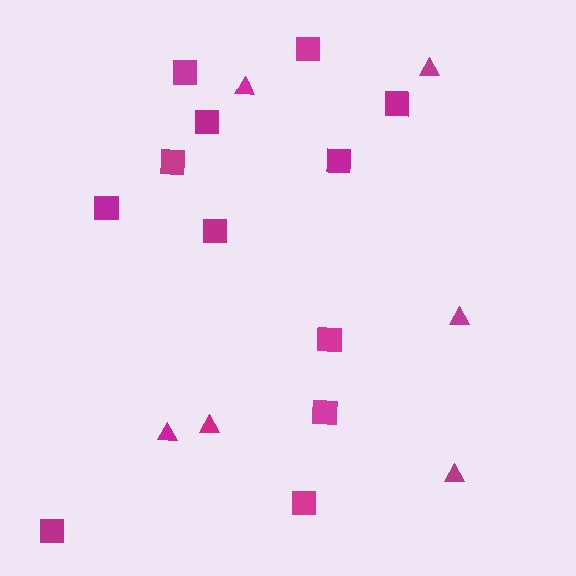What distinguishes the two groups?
There are 2 groups: one group of triangles (6) and one group of squares (12).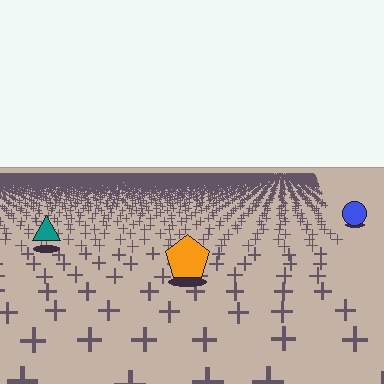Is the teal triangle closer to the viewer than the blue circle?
Yes. The teal triangle is closer — you can tell from the texture gradient: the ground texture is coarser near it.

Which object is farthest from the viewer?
The blue circle is farthest from the viewer. It appears smaller and the ground texture around it is denser.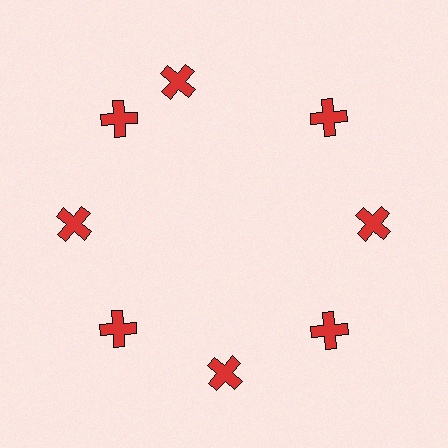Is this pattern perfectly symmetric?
No. The 8 red crosses are arranged in a ring, but one element near the 12 o'clock position is rotated out of alignment along the ring, breaking the 8-fold rotational symmetry.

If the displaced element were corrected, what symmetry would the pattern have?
It would have 8-fold rotational symmetry — the pattern would map onto itself every 45 degrees.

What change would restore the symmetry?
The symmetry would be restored by rotating it back into even spacing with its neighbors so that all 8 crosses sit at equal angles and equal distance from the center.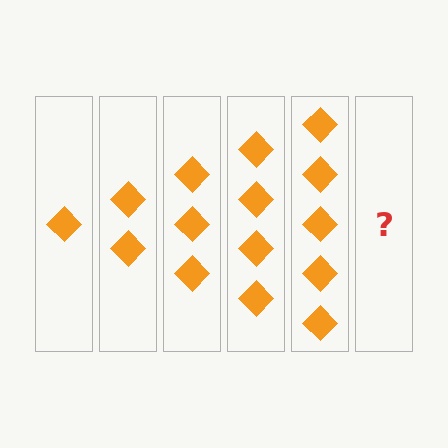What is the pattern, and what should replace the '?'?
The pattern is that each step adds one more diamond. The '?' should be 6 diamonds.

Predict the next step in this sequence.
The next step is 6 diamonds.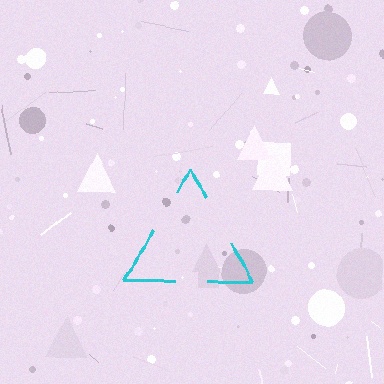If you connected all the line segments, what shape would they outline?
They would outline a triangle.